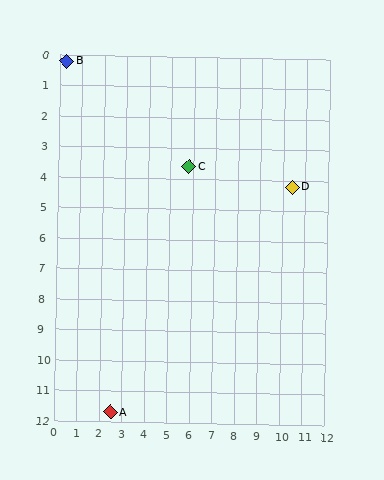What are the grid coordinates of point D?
Point D is at approximately (10.4, 4.2).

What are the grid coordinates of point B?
Point B is at approximately (0.3, 0.2).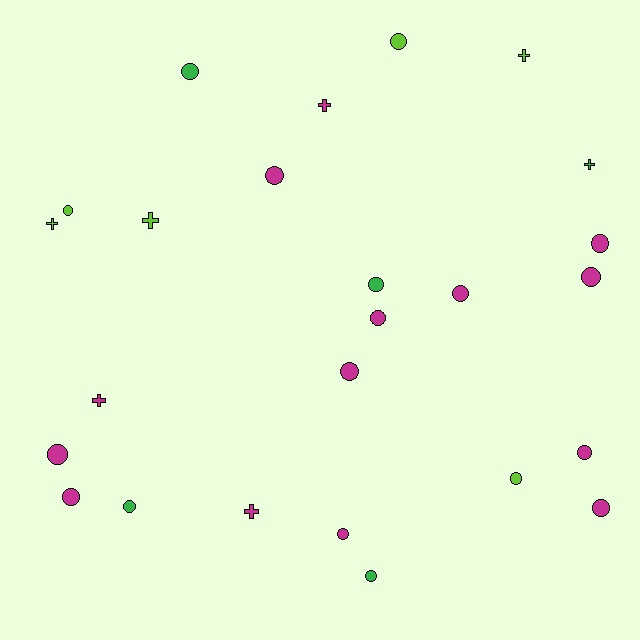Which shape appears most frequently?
Circle, with 18 objects.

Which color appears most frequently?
Magenta, with 14 objects.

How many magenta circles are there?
There are 11 magenta circles.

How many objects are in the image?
There are 25 objects.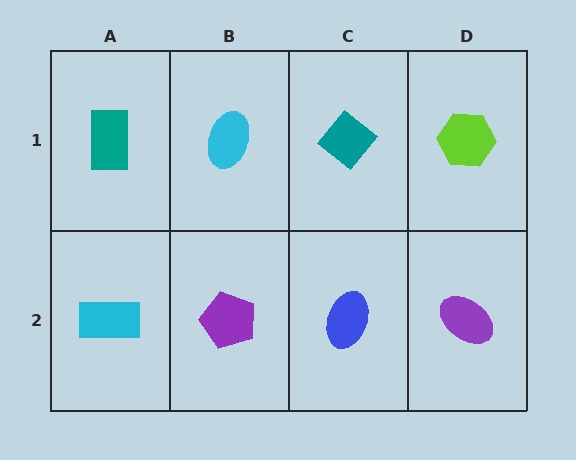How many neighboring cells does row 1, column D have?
2.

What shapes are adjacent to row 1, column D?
A purple ellipse (row 2, column D), a teal diamond (row 1, column C).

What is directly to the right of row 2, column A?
A purple pentagon.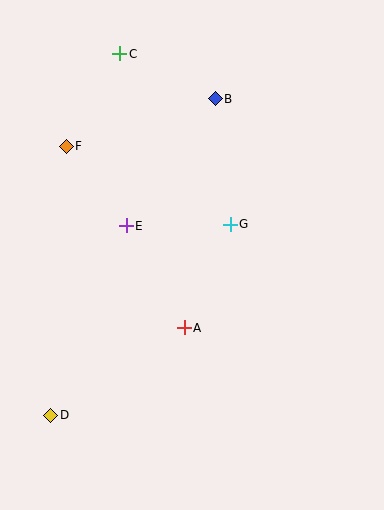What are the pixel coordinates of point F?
Point F is at (66, 146).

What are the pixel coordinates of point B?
Point B is at (215, 99).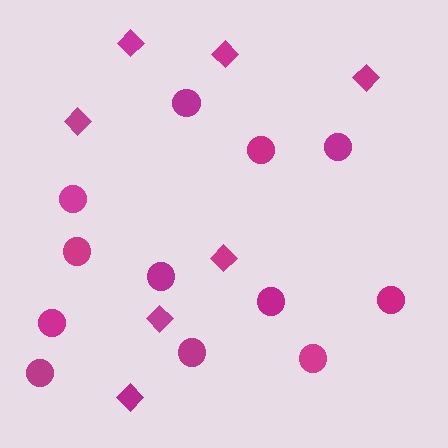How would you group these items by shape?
There are 2 groups: one group of diamonds (7) and one group of circles (12).